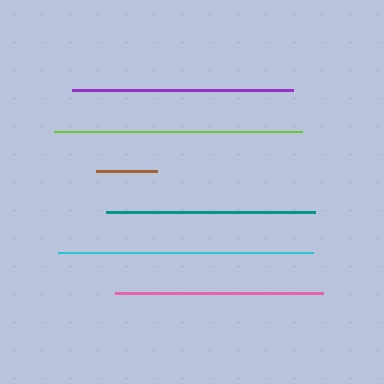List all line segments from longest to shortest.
From longest to shortest: cyan, lime, purple, teal, pink, brown.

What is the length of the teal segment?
The teal segment is approximately 209 pixels long.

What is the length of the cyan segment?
The cyan segment is approximately 255 pixels long.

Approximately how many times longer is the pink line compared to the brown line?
The pink line is approximately 3.4 times the length of the brown line.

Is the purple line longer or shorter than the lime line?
The lime line is longer than the purple line.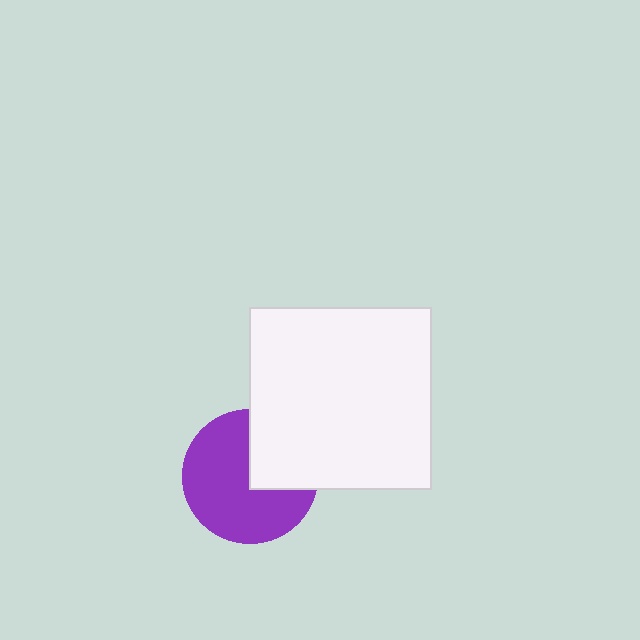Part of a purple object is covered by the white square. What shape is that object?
It is a circle.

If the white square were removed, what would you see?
You would see the complete purple circle.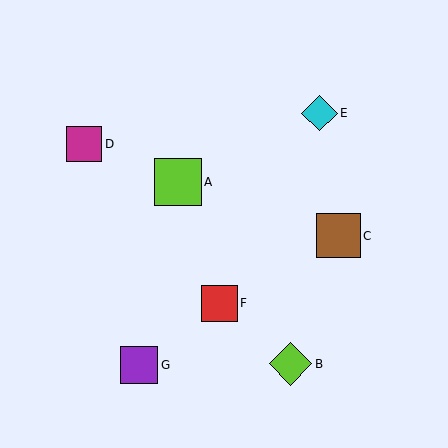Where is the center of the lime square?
The center of the lime square is at (178, 182).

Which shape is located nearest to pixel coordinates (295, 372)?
The lime diamond (labeled B) at (291, 364) is nearest to that location.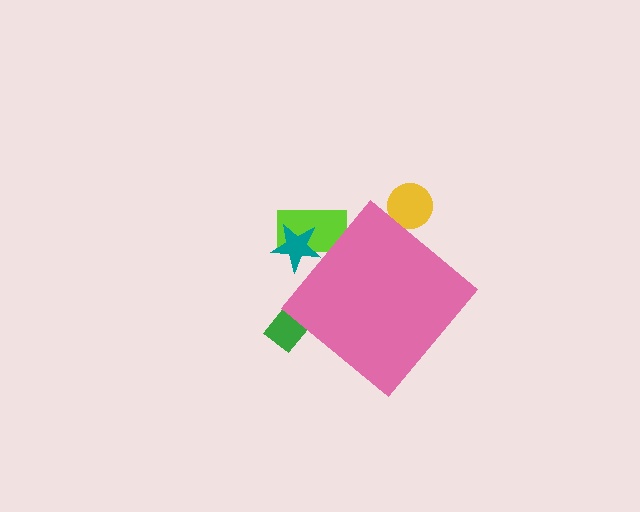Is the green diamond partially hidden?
Yes, the green diamond is partially hidden behind the pink diamond.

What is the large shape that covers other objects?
A pink diamond.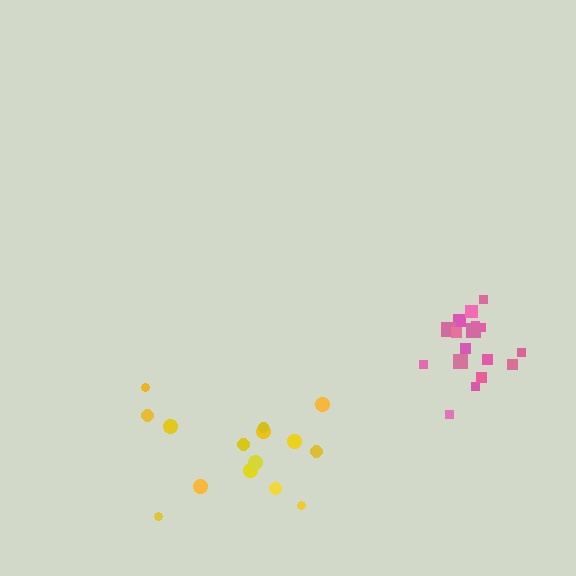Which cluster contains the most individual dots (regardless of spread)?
Pink (18).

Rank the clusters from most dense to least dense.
pink, yellow.